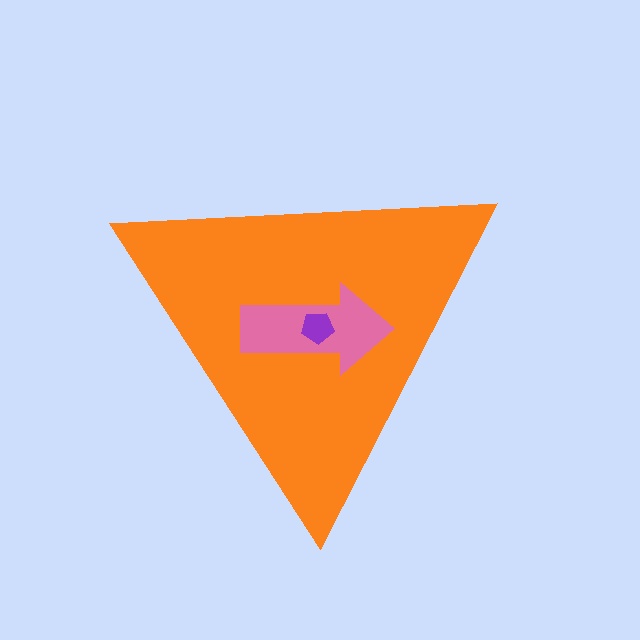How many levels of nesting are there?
3.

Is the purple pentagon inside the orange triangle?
Yes.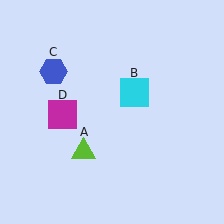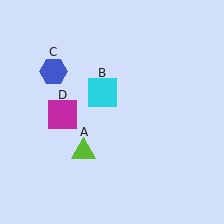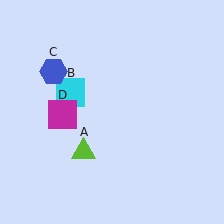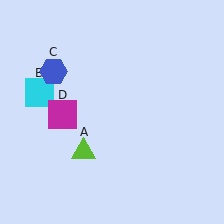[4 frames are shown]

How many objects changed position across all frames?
1 object changed position: cyan square (object B).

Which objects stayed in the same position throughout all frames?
Lime triangle (object A) and blue hexagon (object C) and magenta square (object D) remained stationary.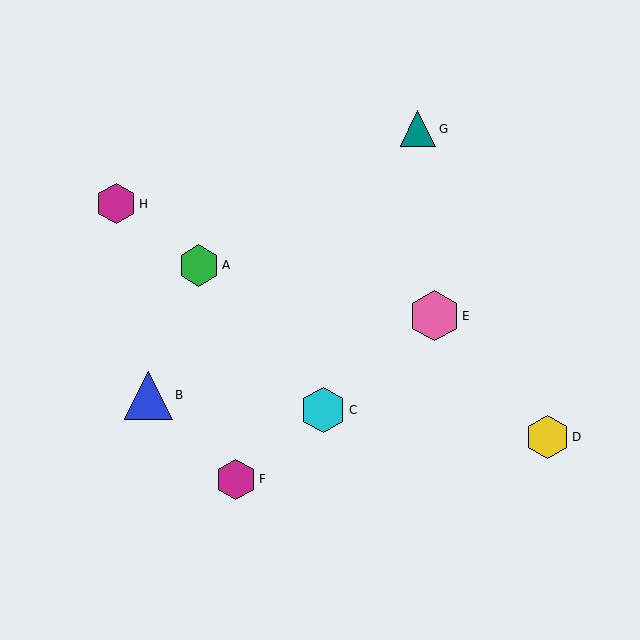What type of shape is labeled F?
Shape F is a magenta hexagon.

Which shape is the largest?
The pink hexagon (labeled E) is the largest.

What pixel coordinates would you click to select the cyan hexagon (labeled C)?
Click at (323, 410) to select the cyan hexagon C.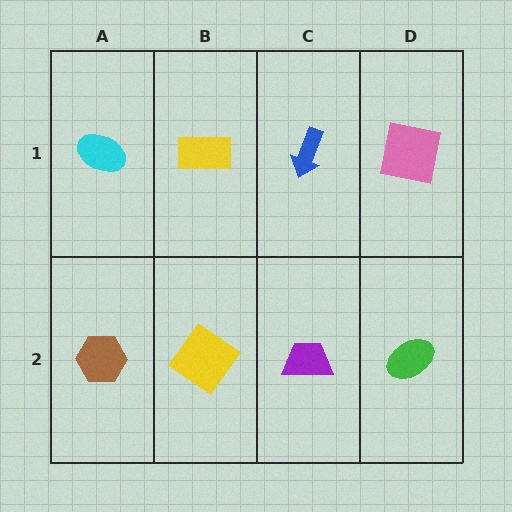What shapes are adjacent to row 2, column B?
A yellow rectangle (row 1, column B), a brown hexagon (row 2, column A), a purple trapezoid (row 2, column C).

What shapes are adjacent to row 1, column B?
A yellow diamond (row 2, column B), a cyan ellipse (row 1, column A), a blue arrow (row 1, column C).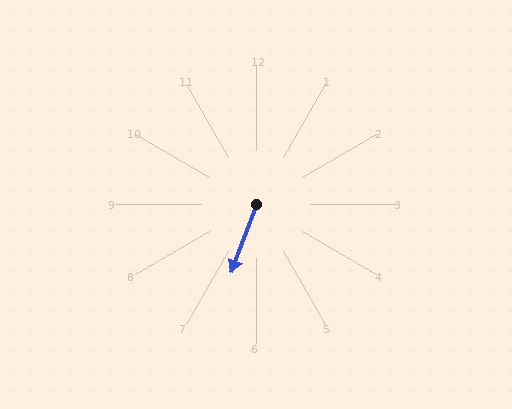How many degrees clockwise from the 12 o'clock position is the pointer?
Approximately 200 degrees.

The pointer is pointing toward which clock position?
Roughly 7 o'clock.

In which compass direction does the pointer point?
South.